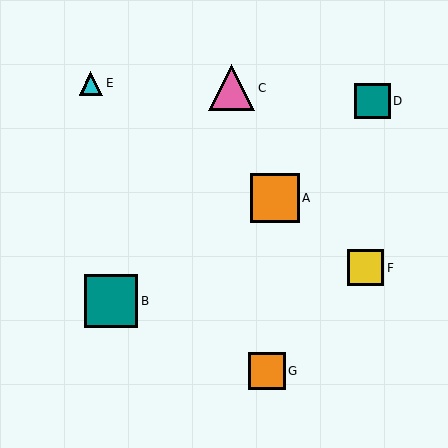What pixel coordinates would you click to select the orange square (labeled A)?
Click at (275, 198) to select the orange square A.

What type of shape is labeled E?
Shape E is a cyan triangle.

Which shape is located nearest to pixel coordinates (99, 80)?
The cyan triangle (labeled E) at (91, 83) is nearest to that location.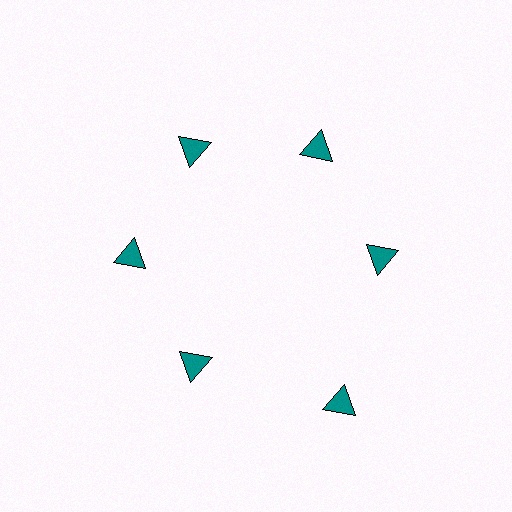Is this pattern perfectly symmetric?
No. The 6 teal triangles are arranged in a ring, but one element near the 5 o'clock position is pushed outward from the center, breaking the 6-fold rotational symmetry.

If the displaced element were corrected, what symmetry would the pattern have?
It would have 6-fold rotational symmetry — the pattern would map onto itself every 60 degrees.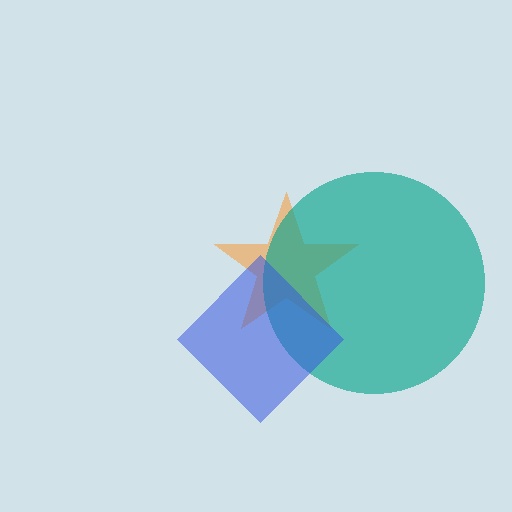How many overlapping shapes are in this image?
There are 3 overlapping shapes in the image.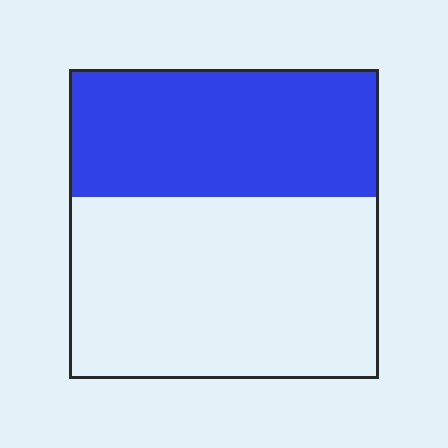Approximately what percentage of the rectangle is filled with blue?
Approximately 40%.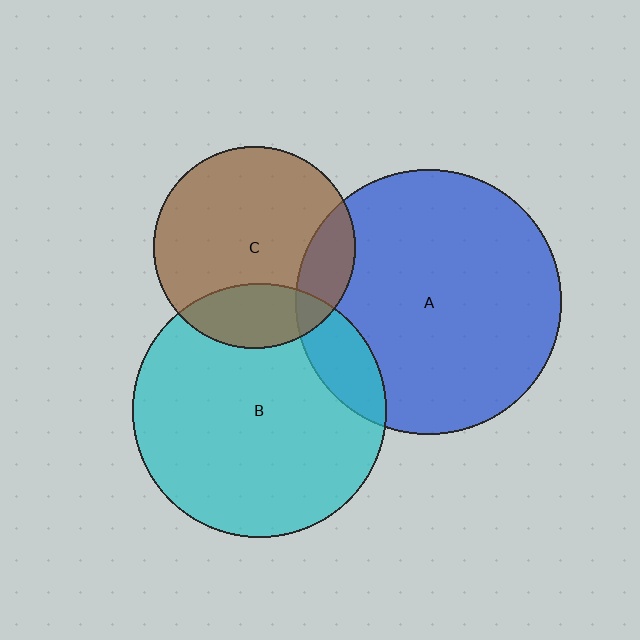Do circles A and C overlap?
Yes.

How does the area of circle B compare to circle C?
Approximately 1.6 times.